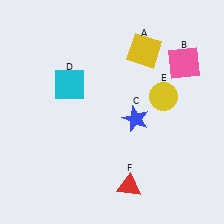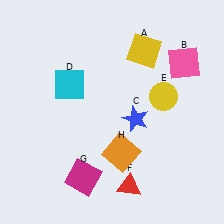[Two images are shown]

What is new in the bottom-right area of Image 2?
An orange square (H) was added in the bottom-right area of Image 2.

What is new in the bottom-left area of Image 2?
A magenta square (G) was added in the bottom-left area of Image 2.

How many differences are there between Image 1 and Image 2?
There are 2 differences between the two images.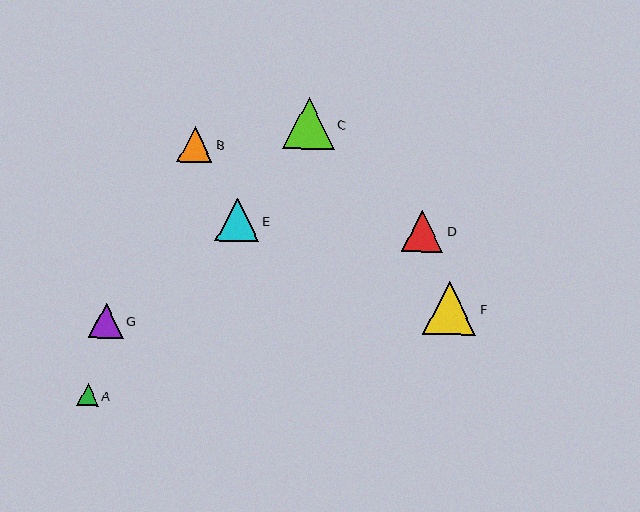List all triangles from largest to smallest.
From largest to smallest: F, C, E, D, B, G, A.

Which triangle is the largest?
Triangle F is the largest with a size of approximately 53 pixels.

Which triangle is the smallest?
Triangle A is the smallest with a size of approximately 22 pixels.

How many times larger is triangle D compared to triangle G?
Triangle D is approximately 1.2 times the size of triangle G.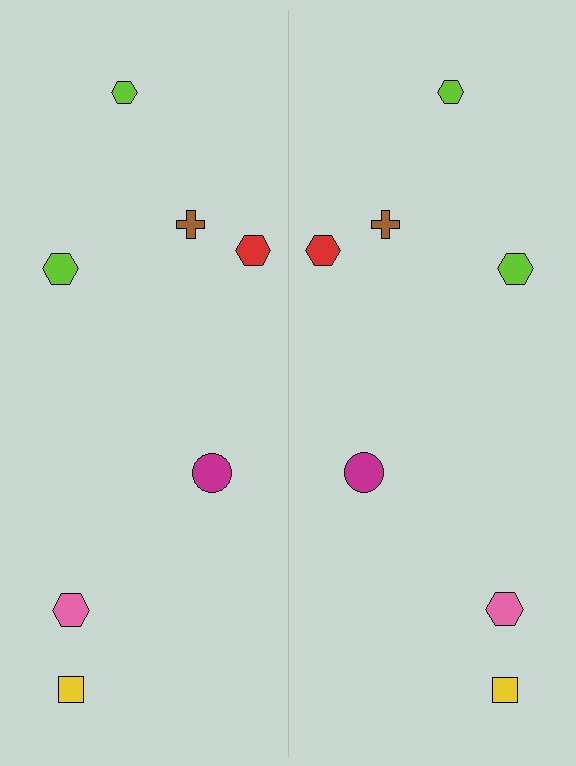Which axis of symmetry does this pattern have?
The pattern has a vertical axis of symmetry running through the center of the image.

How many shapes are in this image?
There are 14 shapes in this image.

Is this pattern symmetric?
Yes, this pattern has bilateral (reflection) symmetry.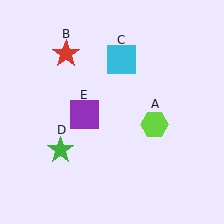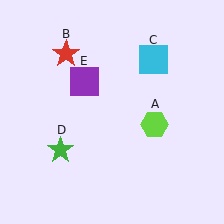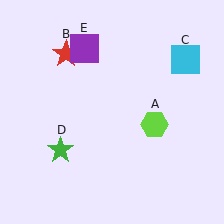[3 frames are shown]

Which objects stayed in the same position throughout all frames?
Lime hexagon (object A) and red star (object B) and green star (object D) remained stationary.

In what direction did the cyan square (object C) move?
The cyan square (object C) moved right.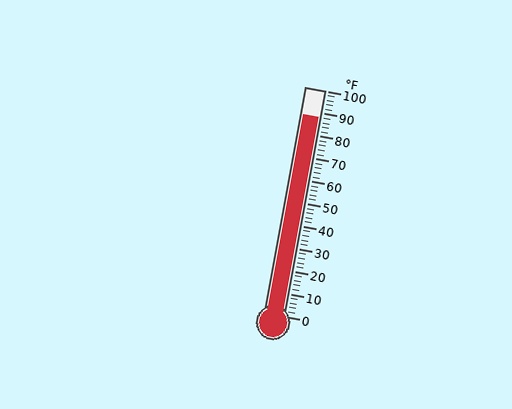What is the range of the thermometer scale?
The thermometer scale ranges from 0°F to 100°F.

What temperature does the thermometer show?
The thermometer shows approximately 88°F.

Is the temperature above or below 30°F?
The temperature is above 30°F.